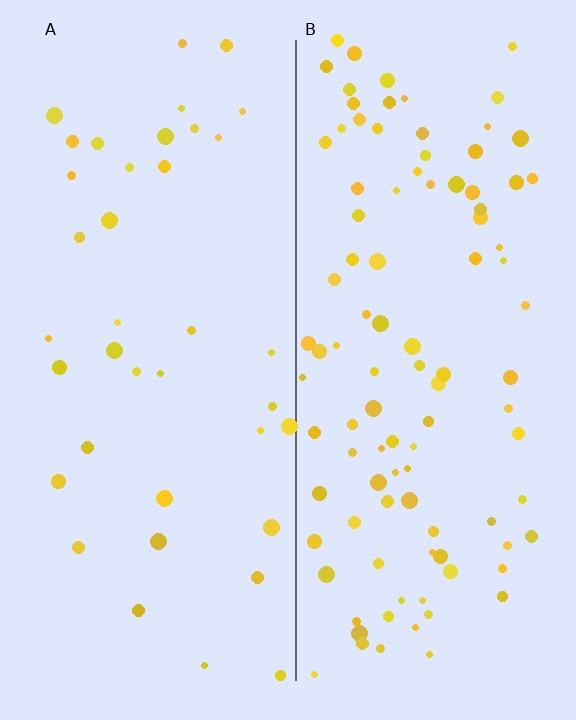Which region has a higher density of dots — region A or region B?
B (the right).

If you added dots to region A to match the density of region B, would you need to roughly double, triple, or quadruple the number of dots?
Approximately triple.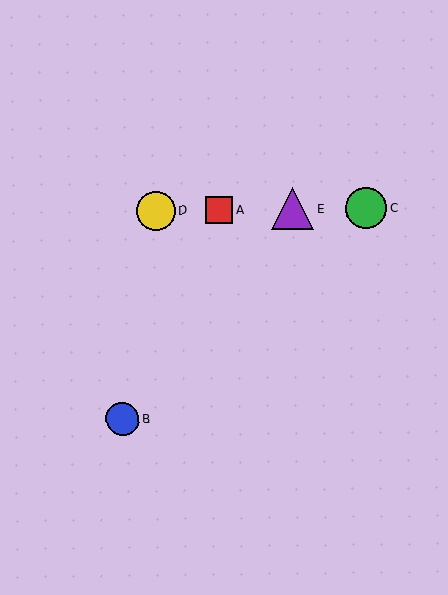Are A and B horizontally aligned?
No, A is at y≈210 and B is at y≈419.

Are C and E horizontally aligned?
Yes, both are at y≈208.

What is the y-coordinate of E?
Object E is at y≈209.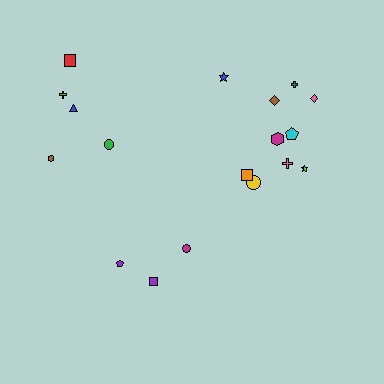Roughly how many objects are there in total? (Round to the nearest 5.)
Roughly 20 objects in total.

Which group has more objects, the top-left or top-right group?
The top-right group.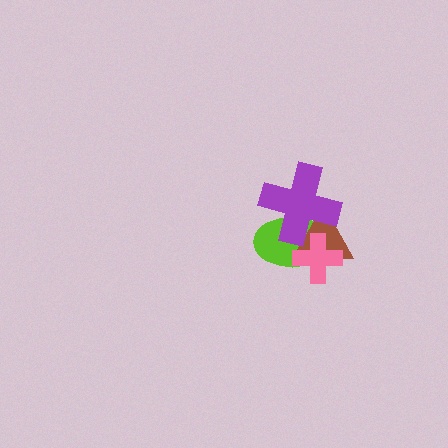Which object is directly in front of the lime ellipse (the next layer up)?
The brown triangle is directly in front of the lime ellipse.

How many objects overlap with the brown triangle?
3 objects overlap with the brown triangle.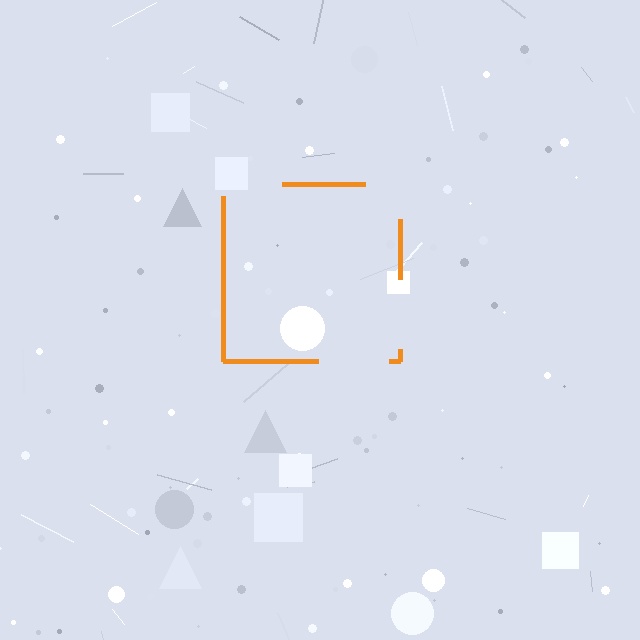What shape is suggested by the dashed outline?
The dashed outline suggests a square.